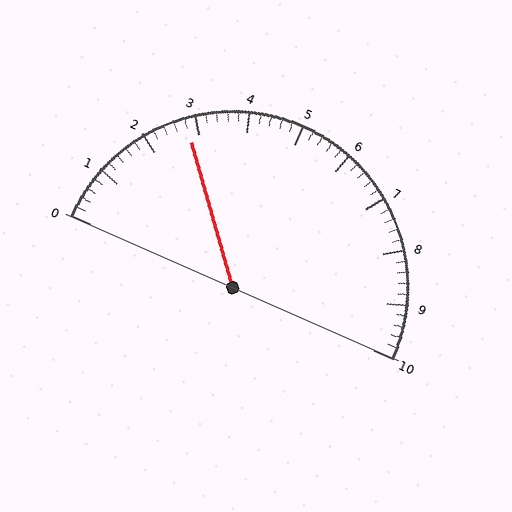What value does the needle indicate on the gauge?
The needle indicates approximately 2.8.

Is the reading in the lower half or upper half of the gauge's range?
The reading is in the lower half of the range (0 to 10).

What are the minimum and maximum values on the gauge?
The gauge ranges from 0 to 10.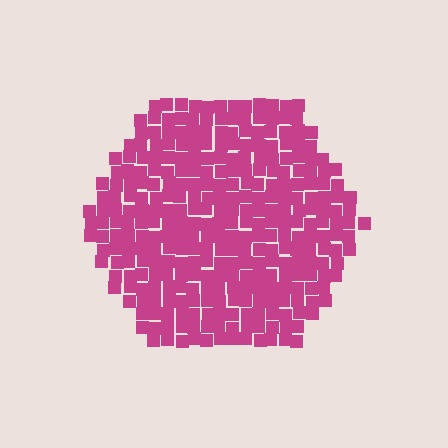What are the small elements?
The small elements are squares.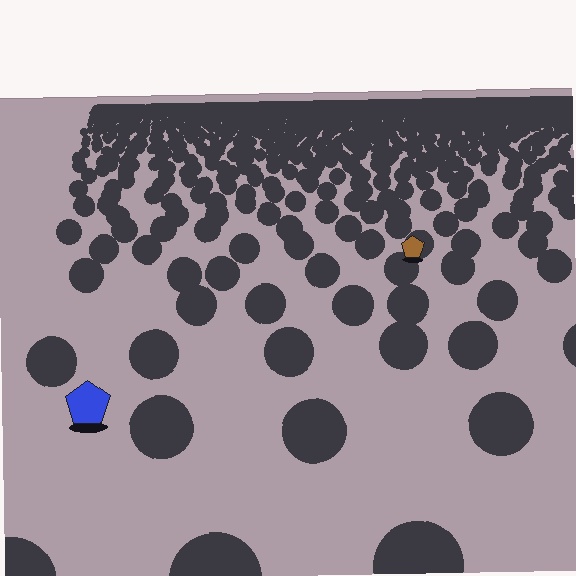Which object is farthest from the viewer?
The brown pentagon is farthest from the viewer. It appears smaller and the ground texture around it is denser.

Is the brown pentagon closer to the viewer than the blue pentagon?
No. The blue pentagon is closer — you can tell from the texture gradient: the ground texture is coarser near it.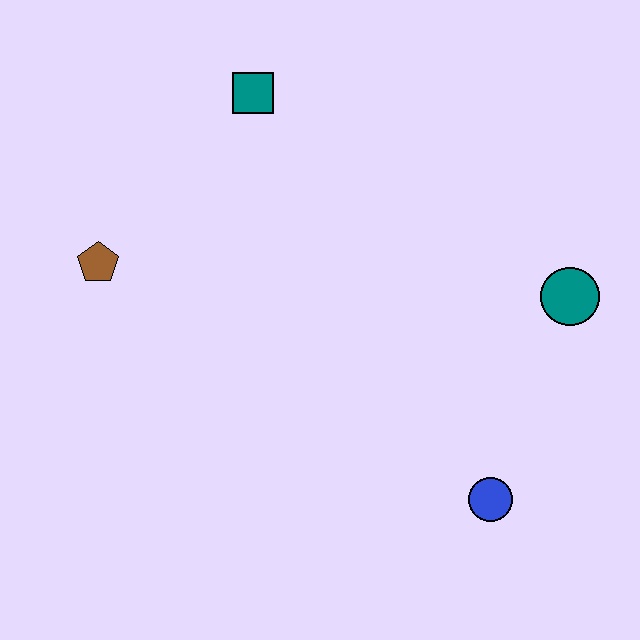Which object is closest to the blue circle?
The teal circle is closest to the blue circle.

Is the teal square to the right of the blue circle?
No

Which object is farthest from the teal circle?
The brown pentagon is farthest from the teal circle.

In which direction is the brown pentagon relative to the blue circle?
The brown pentagon is to the left of the blue circle.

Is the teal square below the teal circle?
No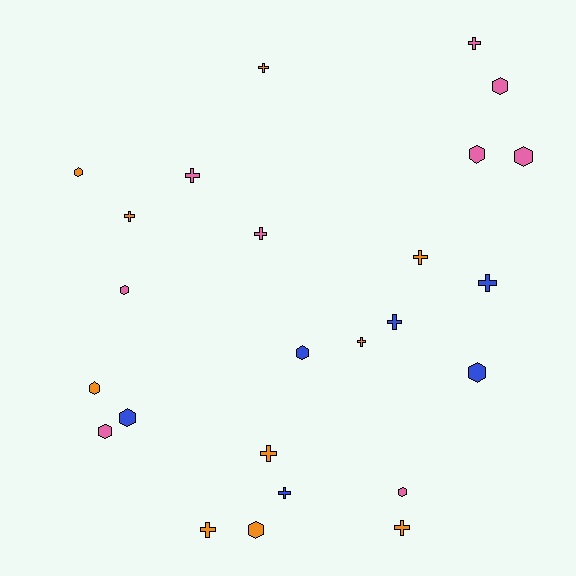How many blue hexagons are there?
There are 3 blue hexagons.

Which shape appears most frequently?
Cross, with 13 objects.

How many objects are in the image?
There are 25 objects.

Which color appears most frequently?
Orange, with 10 objects.